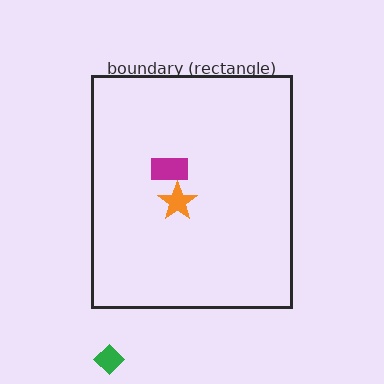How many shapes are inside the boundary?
2 inside, 1 outside.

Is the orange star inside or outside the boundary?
Inside.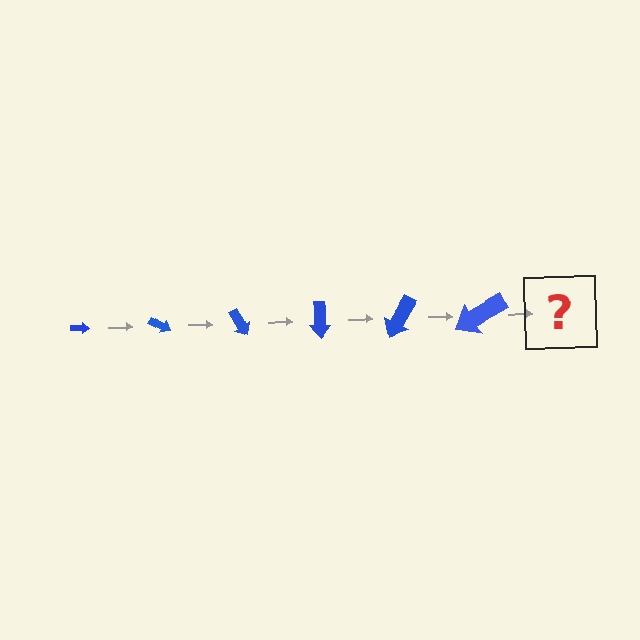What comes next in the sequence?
The next element should be an arrow, larger than the previous one and rotated 180 degrees from the start.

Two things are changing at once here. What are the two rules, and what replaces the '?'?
The two rules are that the arrow grows larger each step and it rotates 30 degrees each step. The '?' should be an arrow, larger than the previous one and rotated 180 degrees from the start.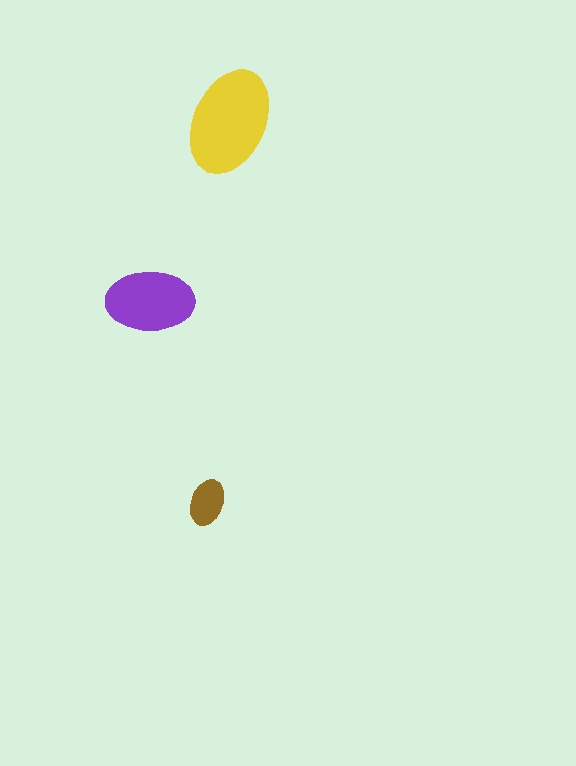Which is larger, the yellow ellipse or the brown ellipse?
The yellow one.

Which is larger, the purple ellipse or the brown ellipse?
The purple one.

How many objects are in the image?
There are 3 objects in the image.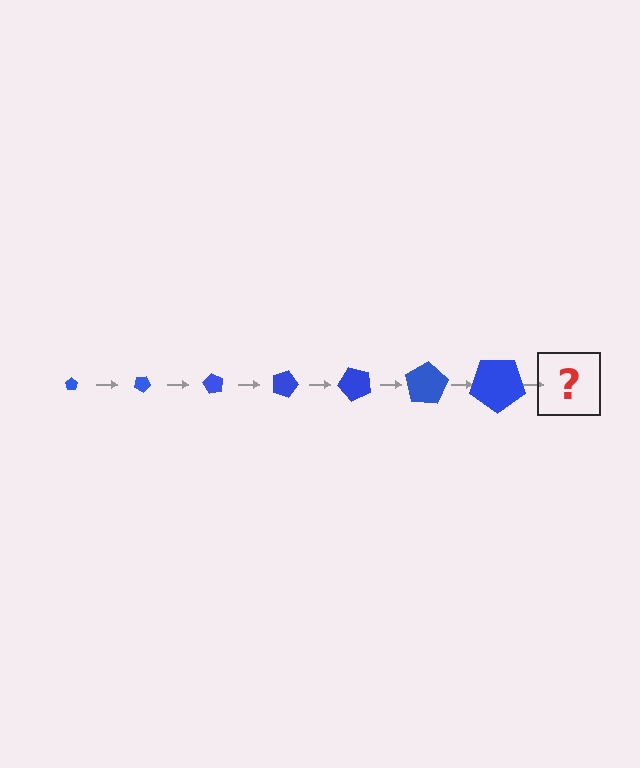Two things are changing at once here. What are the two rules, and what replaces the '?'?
The two rules are that the pentagon grows larger each step and it rotates 30 degrees each step. The '?' should be a pentagon, larger than the previous one and rotated 210 degrees from the start.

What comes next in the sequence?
The next element should be a pentagon, larger than the previous one and rotated 210 degrees from the start.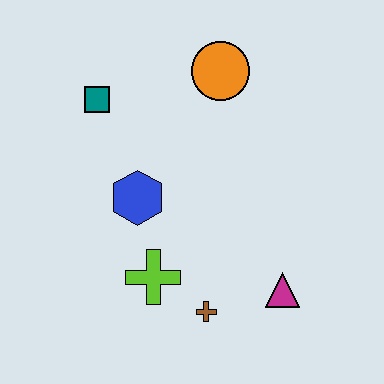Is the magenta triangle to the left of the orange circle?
No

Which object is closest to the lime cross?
The brown cross is closest to the lime cross.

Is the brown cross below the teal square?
Yes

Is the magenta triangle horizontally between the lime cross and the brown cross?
No